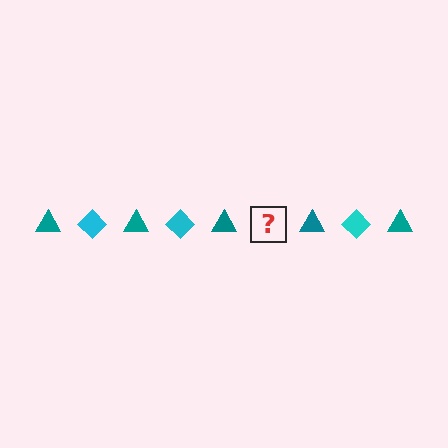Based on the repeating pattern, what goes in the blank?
The blank should be a cyan diamond.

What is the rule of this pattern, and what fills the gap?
The rule is that the pattern alternates between teal triangle and cyan diamond. The gap should be filled with a cyan diamond.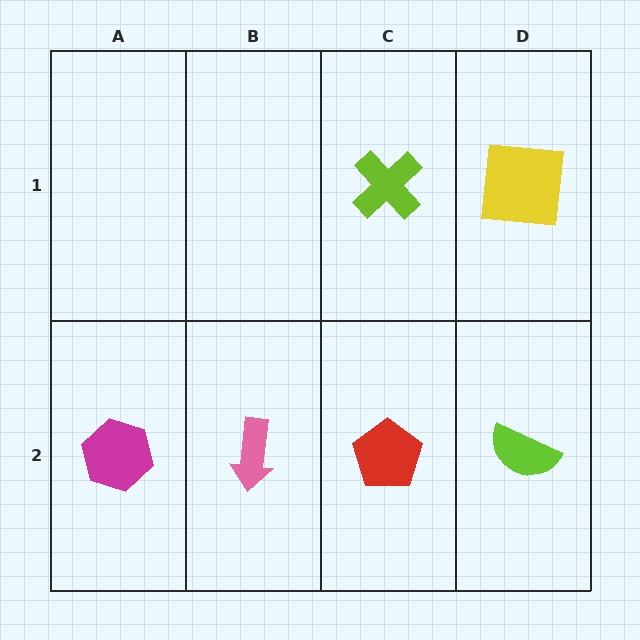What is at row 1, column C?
A lime cross.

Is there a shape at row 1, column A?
No, that cell is empty.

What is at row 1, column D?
A yellow square.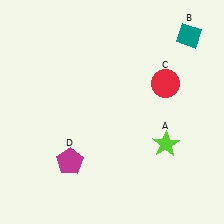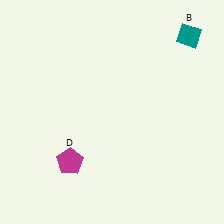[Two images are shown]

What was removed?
The red circle (C), the lime star (A) were removed in Image 2.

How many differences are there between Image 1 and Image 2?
There are 2 differences between the two images.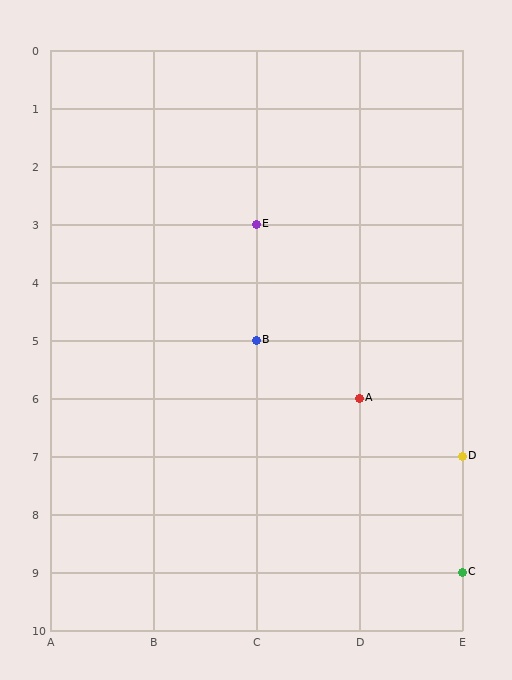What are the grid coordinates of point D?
Point D is at grid coordinates (E, 7).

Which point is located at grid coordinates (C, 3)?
Point E is at (C, 3).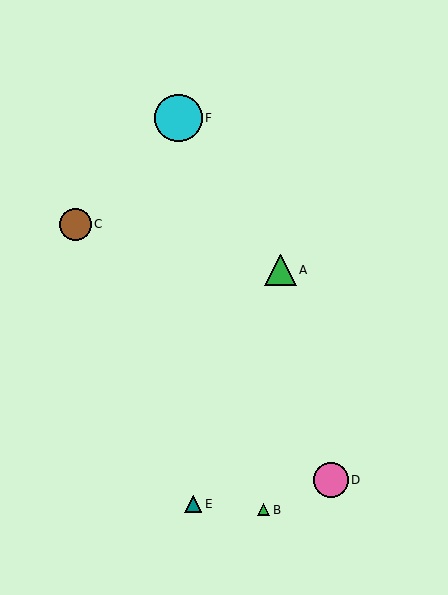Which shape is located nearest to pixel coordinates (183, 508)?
The teal triangle (labeled E) at (193, 504) is nearest to that location.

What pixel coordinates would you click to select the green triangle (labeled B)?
Click at (264, 510) to select the green triangle B.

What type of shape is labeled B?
Shape B is a green triangle.